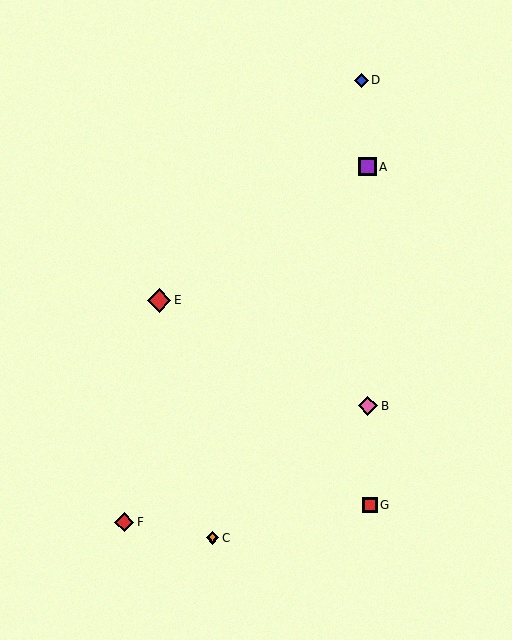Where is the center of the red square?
The center of the red square is at (370, 505).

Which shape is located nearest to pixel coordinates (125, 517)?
The red diamond (labeled F) at (124, 522) is nearest to that location.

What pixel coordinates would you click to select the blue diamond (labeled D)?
Click at (362, 80) to select the blue diamond D.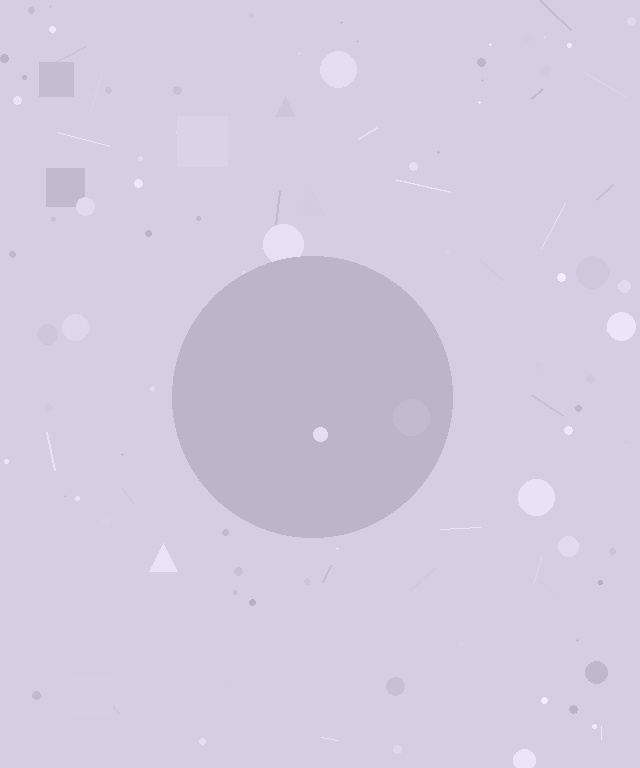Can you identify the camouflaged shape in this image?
The camouflaged shape is a circle.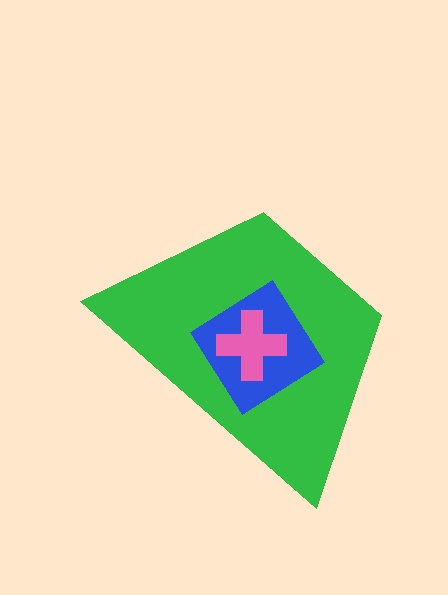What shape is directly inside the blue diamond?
The pink cross.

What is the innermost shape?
The pink cross.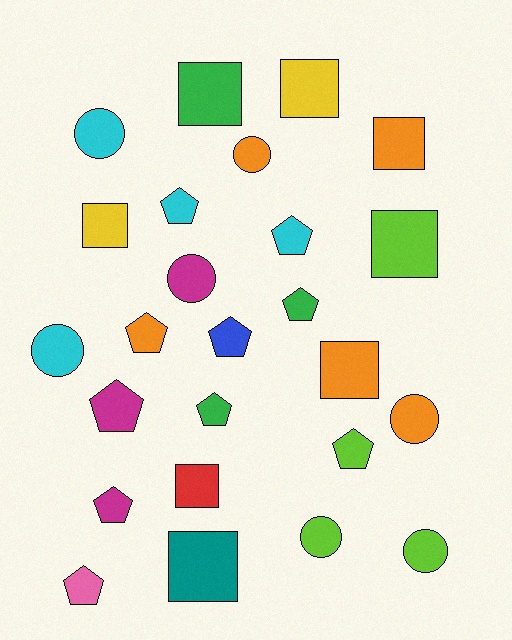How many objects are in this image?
There are 25 objects.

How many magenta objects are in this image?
There are 3 magenta objects.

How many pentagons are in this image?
There are 10 pentagons.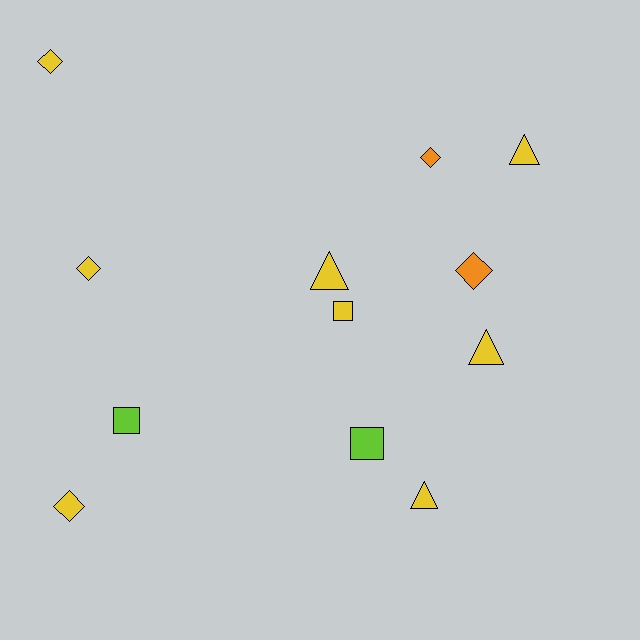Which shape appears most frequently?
Diamond, with 5 objects.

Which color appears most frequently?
Yellow, with 8 objects.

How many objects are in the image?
There are 12 objects.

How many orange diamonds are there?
There are 2 orange diamonds.